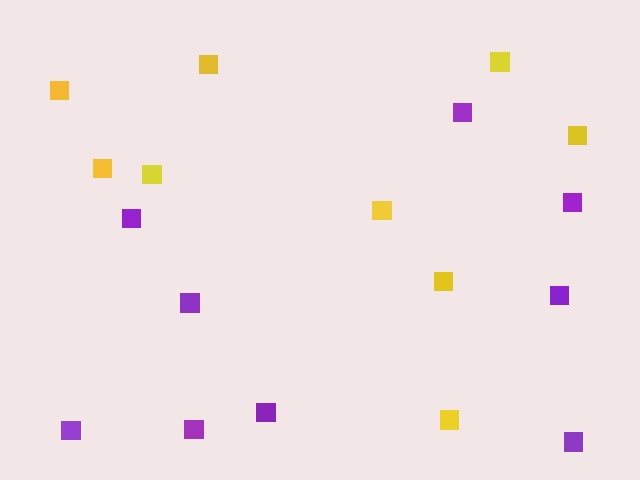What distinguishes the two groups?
There are 2 groups: one group of purple squares (9) and one group of yellow squares (9).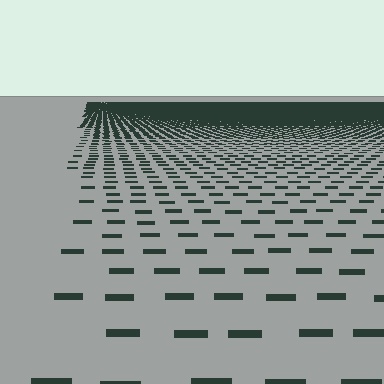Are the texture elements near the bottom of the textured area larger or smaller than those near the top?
Larger. Near the bottom, elements are closer to the viewer and appear at a bigger on-screen size.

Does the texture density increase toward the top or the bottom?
Density increases toward the top.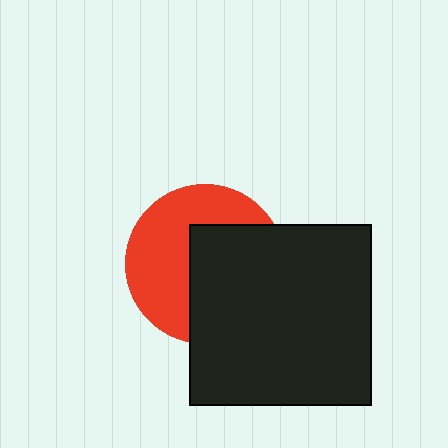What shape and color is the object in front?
The object in front is a black square.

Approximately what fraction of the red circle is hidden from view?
Roughly 50% of the red circle is hidden behind the black square.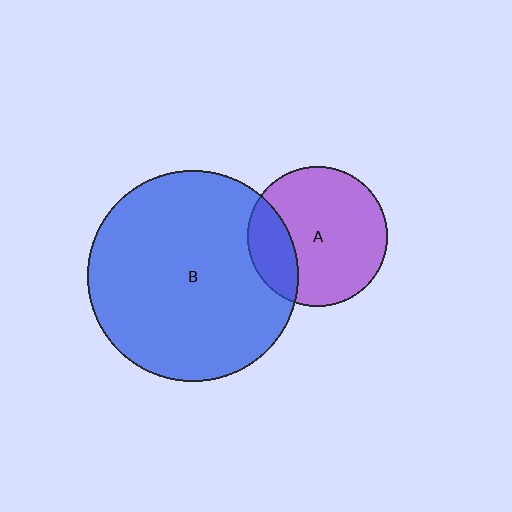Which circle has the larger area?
Circle B (blue).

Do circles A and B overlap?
Yes.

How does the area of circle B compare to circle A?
Approximately 2.3 times.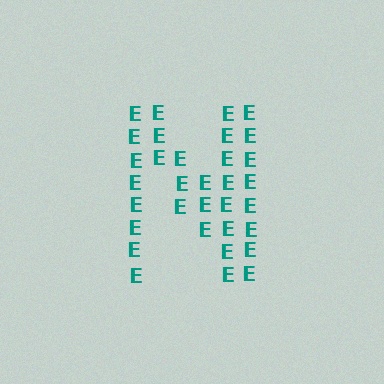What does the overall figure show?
The overall figure shows the letter N.